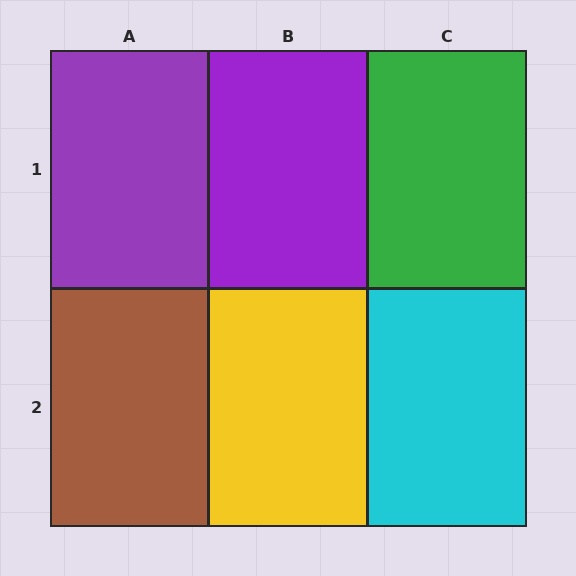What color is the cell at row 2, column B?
Yellow.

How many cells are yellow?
1 cell is yellow.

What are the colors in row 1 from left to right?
Purple, purple, green.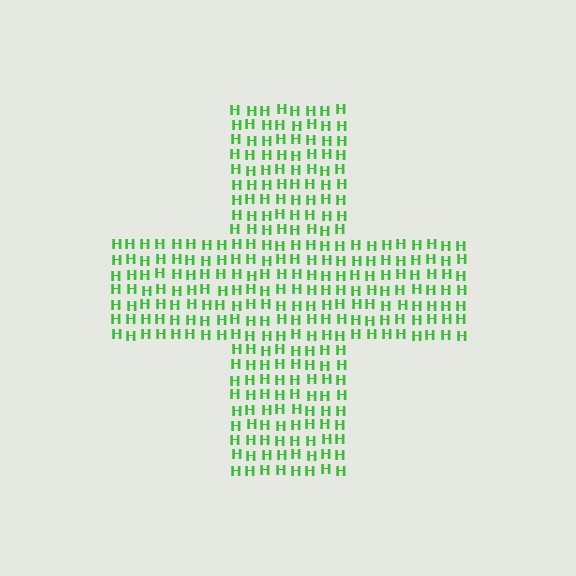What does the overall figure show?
The overall figure shows a cross.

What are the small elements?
The small elements are letter H's.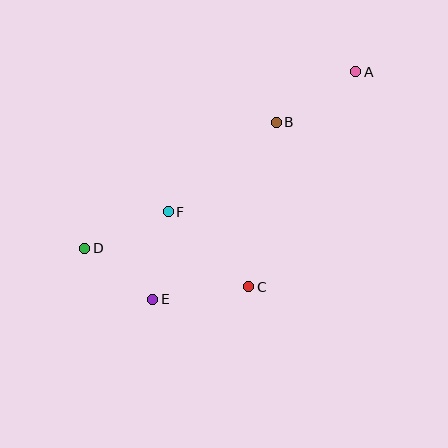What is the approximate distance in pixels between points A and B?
The distance between A and B is approximately 94 pixels.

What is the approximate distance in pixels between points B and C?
The distance between B and C is approximately 167 pixels.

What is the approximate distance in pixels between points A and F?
The distance between A and F is approximately 234 pixels.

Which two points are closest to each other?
Points D and E are closest to each other.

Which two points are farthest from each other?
Points A and D are farthest from each other.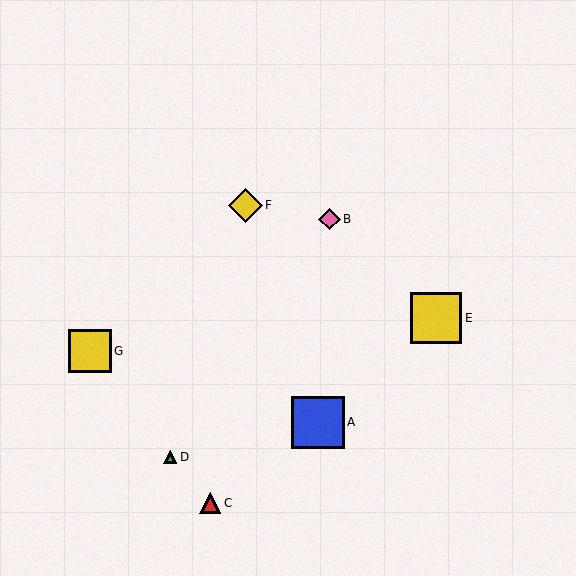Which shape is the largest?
The blue square (labeled A) is the largest.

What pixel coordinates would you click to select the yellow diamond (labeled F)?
Click at (245, 205) to select the yellow diamond F.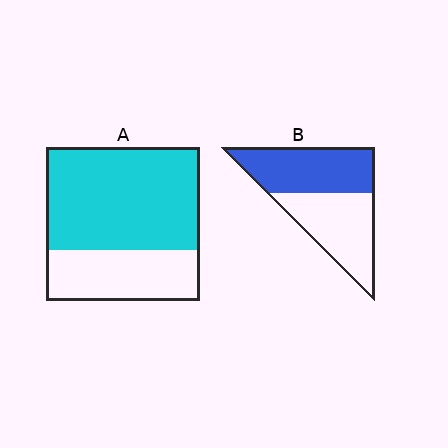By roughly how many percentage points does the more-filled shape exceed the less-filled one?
By roughly 15 percentage points (A over B).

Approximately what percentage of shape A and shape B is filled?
A is approximately 65% and B is approximately 50%.